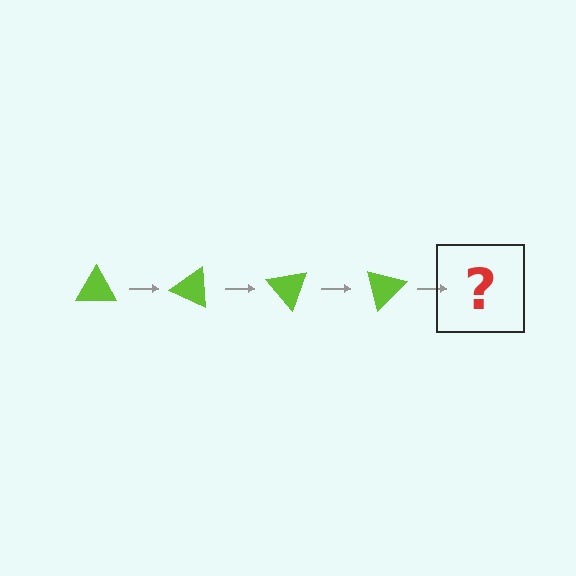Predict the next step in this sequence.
The next step is a lime triangle rotated 100 degrees.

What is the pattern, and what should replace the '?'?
The pattern is that the triangle rotates 25 degrees each step. The '?' should be a lime triangle rotated 100 degrees.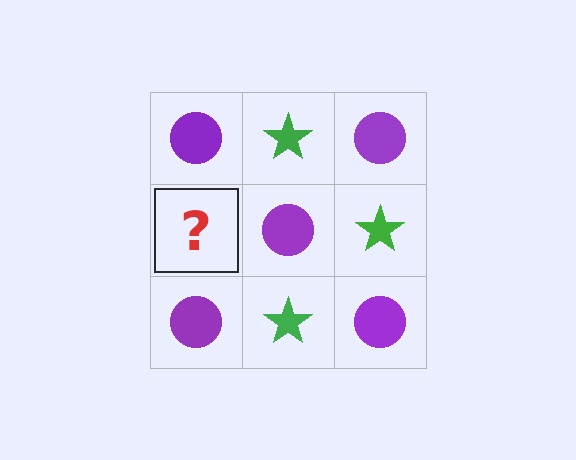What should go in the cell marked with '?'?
The missing cell should contain a green star.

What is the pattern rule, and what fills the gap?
The rule is that it alternates purple circle and green star in a checkerboard pattern. The gap should be filled with a green star.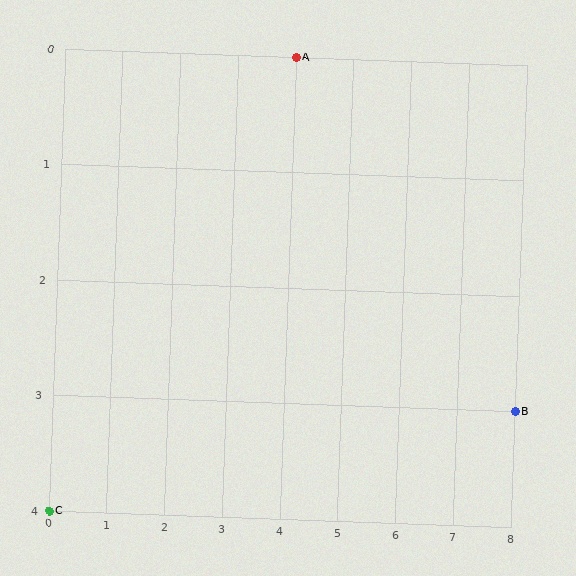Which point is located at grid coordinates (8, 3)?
Point B is at (8, 3).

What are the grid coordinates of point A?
Point A is at grid coordinates (4, 0).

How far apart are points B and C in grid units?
Points B and C are 8 columns and 1 row apart (about 8.1 grid units diagonally).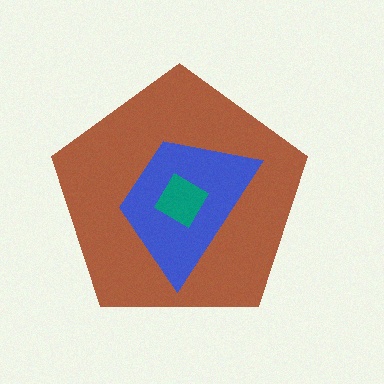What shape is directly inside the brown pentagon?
The blue trapezoid.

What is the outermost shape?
The brown pentagon.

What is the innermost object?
The teal diamond.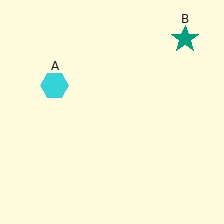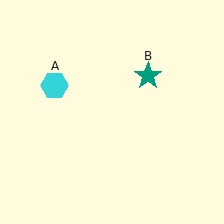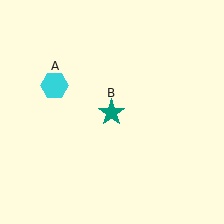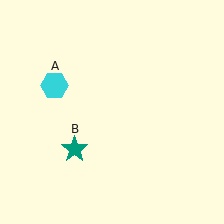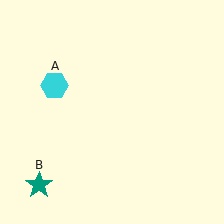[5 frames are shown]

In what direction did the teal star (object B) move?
The teal star (object B) moved down and to the left.